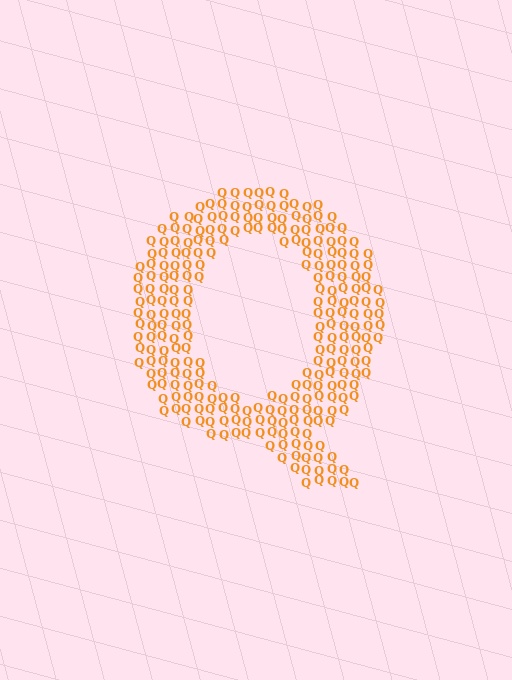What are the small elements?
The small elements are letter Q's.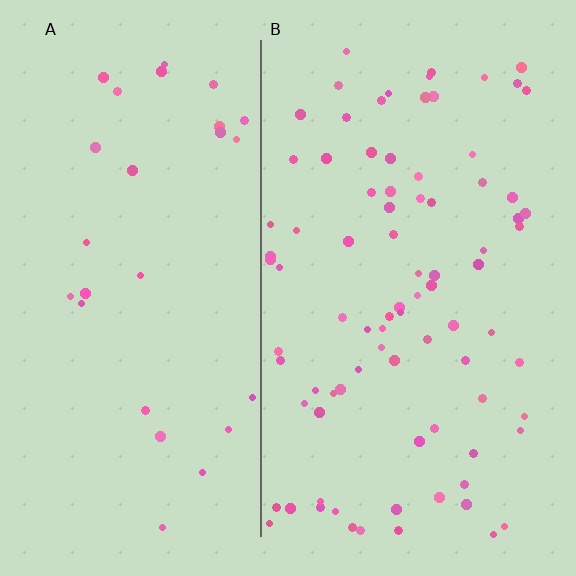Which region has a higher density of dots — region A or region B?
B (the right).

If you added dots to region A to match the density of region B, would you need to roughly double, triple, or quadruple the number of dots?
Approximately triple.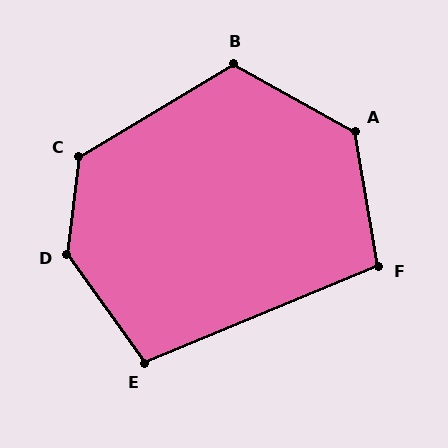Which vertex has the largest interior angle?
D, at approximately 138 degrees.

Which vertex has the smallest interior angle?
F, at approximately 102 degrees.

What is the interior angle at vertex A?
Approximately 129 degrees (obtuse).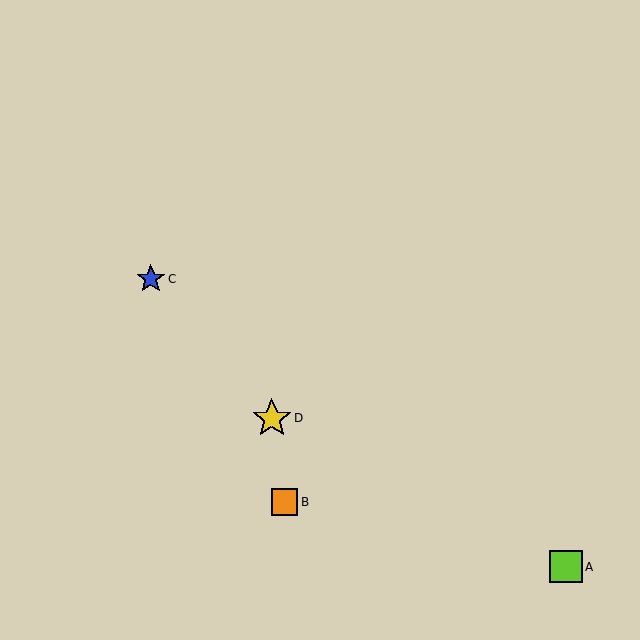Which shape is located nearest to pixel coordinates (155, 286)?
The blue star (labeled C) at (151, 279) is nearest to that location.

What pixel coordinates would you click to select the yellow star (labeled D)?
Click at (272, 418) to select the yellow star D.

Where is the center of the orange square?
The center of the orange square is at (285, 502).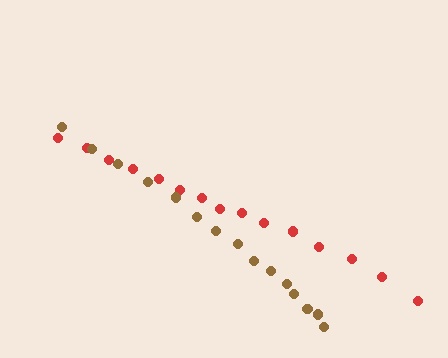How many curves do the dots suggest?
There are 2 distinct paths.